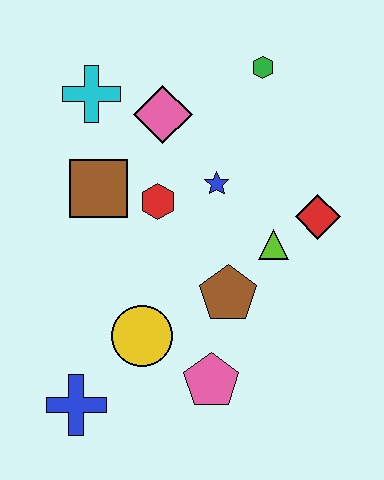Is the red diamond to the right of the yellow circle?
Yes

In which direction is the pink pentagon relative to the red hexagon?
The pink pentagon is below the red hexagon.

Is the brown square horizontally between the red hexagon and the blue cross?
Yes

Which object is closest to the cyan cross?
The pink diamond is closest to the cyan cross.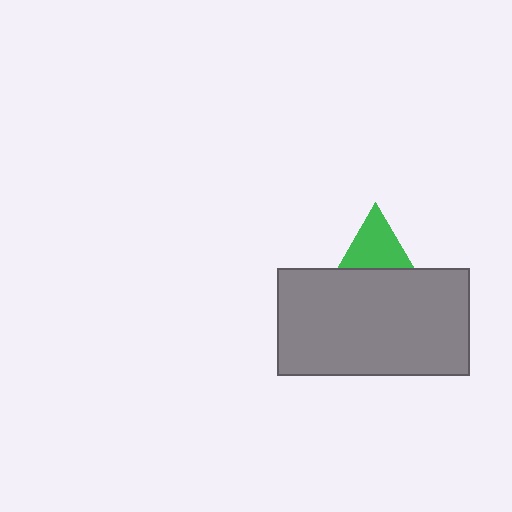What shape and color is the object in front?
The object in front is a gray rectangle.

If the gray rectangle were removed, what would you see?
You would see the complete green triangle.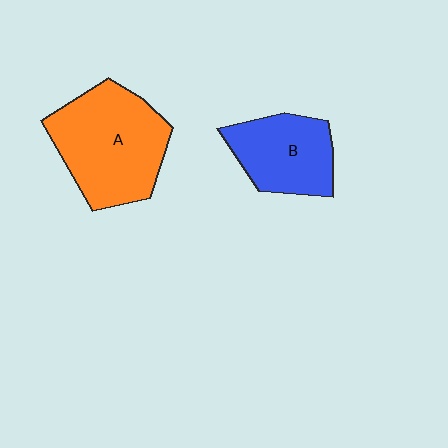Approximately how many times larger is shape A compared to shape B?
Approximately 1.5 times.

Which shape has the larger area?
Shape A (orange).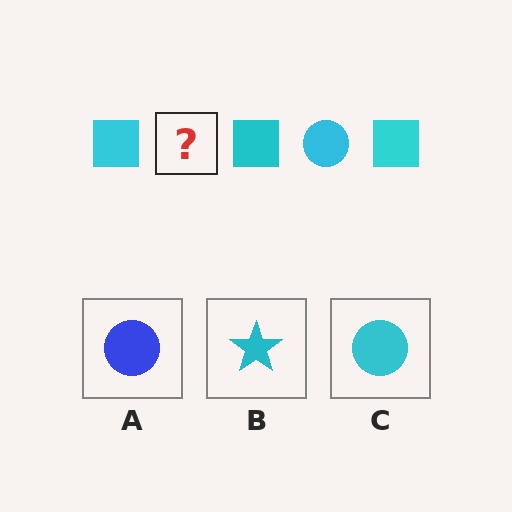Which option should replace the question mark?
Option C.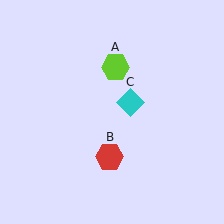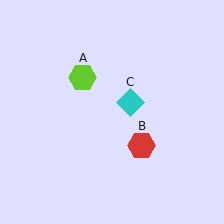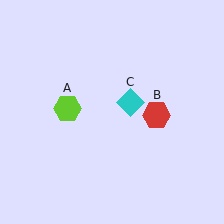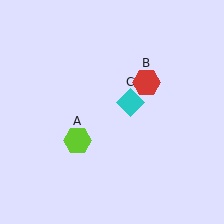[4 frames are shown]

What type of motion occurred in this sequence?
The lime hexagon (object A), red hexagon (object B) rotated counterclockwise around the center of the scene.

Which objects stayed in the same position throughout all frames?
Cyan diamond (object C) remained stationary.